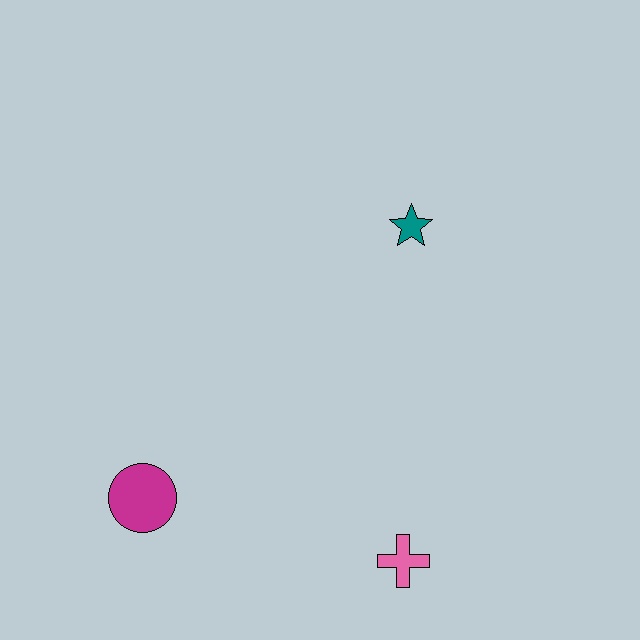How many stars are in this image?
There is 1 star.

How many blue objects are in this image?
There are no blue objects.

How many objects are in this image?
There are 3 objects.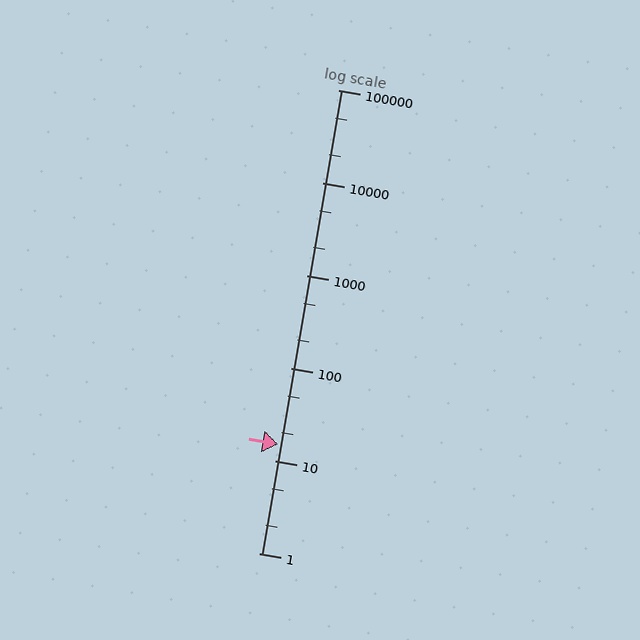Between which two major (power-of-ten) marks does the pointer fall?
The pointer is between 10 and 100.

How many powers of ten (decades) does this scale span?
The scale spans 5 decades, from 1 to 100000.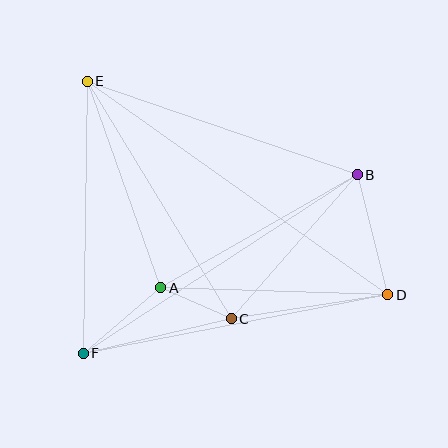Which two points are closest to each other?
Points A and C are closest to each other.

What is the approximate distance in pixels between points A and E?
The distance between A and E is approximately 219 pixels.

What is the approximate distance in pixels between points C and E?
The distance between C and E is approximately 278 pixels.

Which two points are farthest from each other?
Points D and E are farthest from each other.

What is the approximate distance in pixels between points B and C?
The distance between B and C is approximately 191 pixels.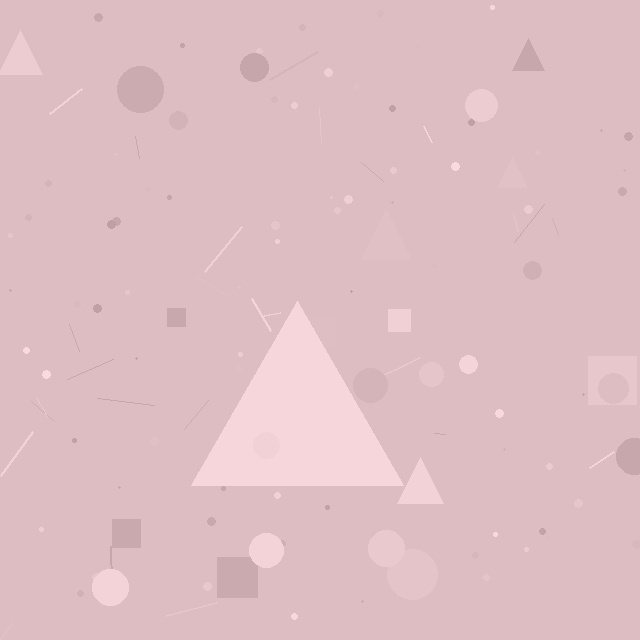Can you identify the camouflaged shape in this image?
The camouflaged shape is a triangle.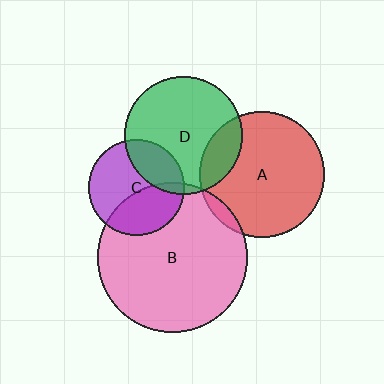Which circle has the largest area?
Circle B (pink).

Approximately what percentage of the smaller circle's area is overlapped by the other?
Approximately 30%.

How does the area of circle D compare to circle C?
Approximately 1.5 times.